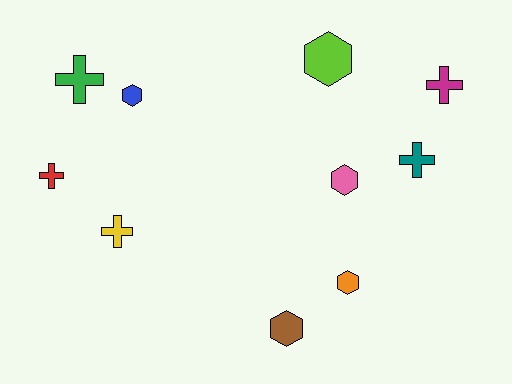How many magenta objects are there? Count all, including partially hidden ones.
There is 1 magenta object.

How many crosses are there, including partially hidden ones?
There are 5 crosses.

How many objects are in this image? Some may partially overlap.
There are 10 objects.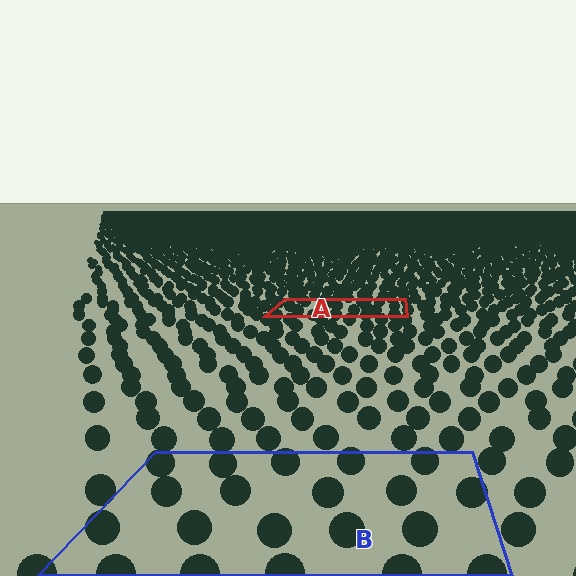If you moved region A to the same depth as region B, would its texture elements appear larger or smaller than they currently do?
They would appear larger. At a closer depth, the same texture elements are projected at a bigger on-screen size.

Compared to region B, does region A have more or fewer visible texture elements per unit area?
Region A has more texture elements per unit area — they are packed more densely because it is farther away.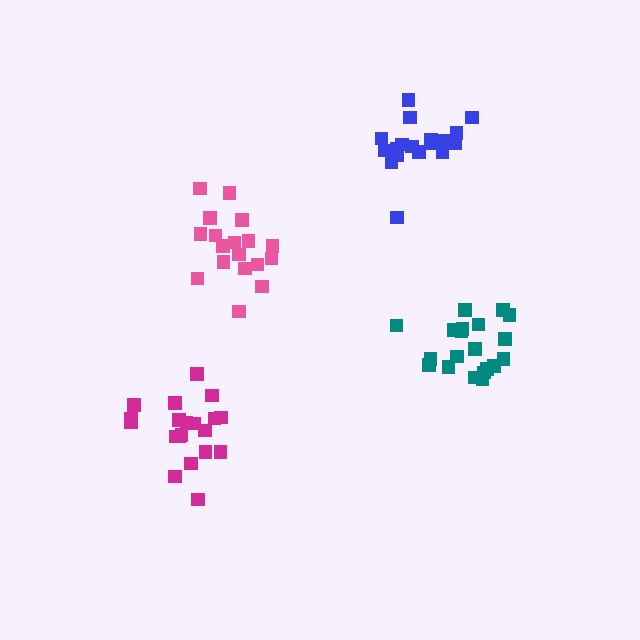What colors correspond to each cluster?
The clusters are colored: blue, pink, teal, magenta.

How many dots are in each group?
Group 1: 18 dots, Group 2: 18 dots, Group 3: 20 dots, Group 4: 20 dots (76 total).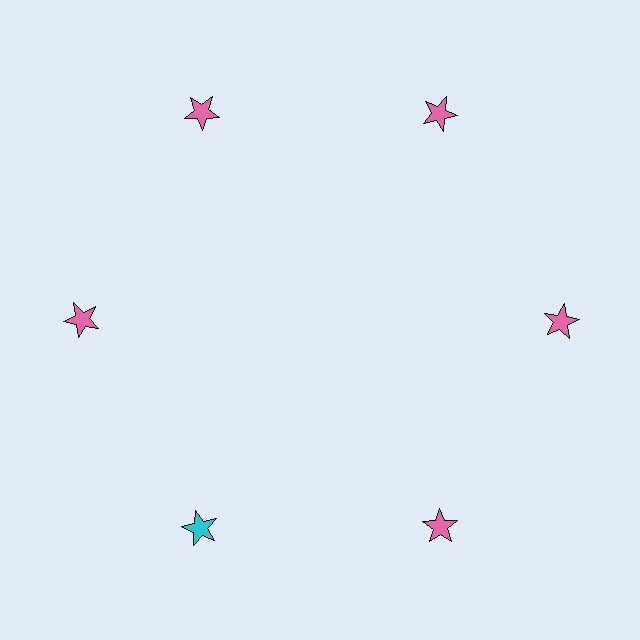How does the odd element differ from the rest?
It has a different color: cyan instead of pink.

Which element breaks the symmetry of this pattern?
The cyan star at roughly the 7 o'clock position breaks the symmetry. All other shapes are pink stars.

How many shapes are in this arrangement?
There are 6 shapes arranged in a ring pattern.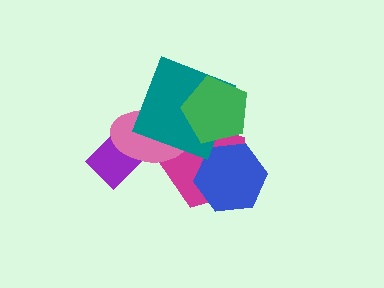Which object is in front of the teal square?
The green pentagon is in front of the teal square.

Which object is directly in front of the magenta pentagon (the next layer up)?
The blue hexagon is directly in front of the magenta pentagon.